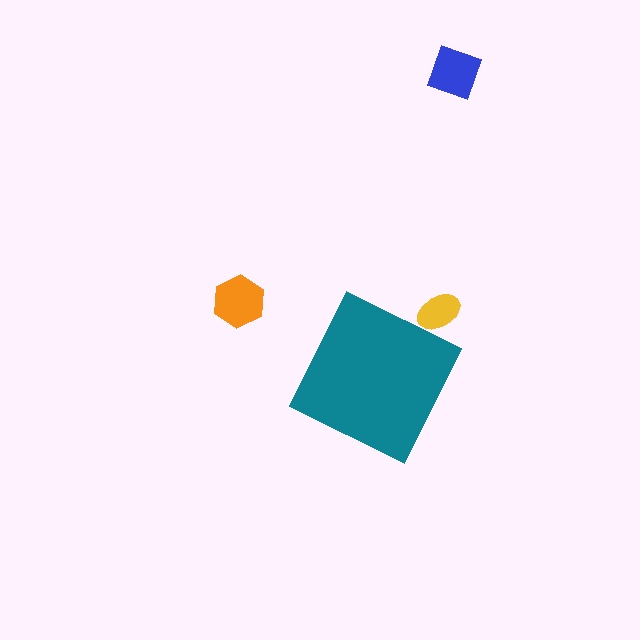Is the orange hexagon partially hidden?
No, the orange hexagon is fully visible.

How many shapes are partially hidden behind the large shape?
1 shape is partially hidden.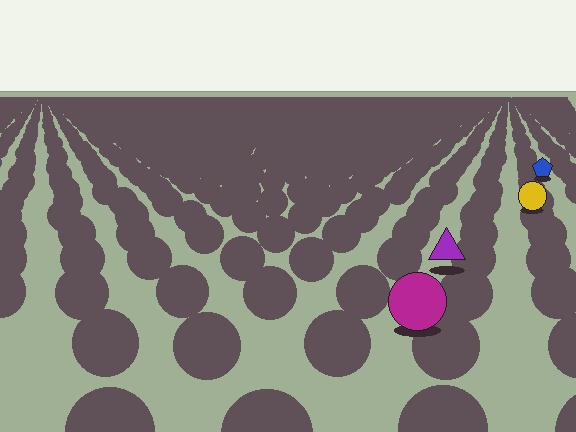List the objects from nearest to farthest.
From nearest to farthest: the magenta circle, the purple triangle, the yellow circle, the blue pentagon.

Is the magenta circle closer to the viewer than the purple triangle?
Yes. The magenta circle is closer — you can tell from the texture gradient: the ground texture is coarser near it.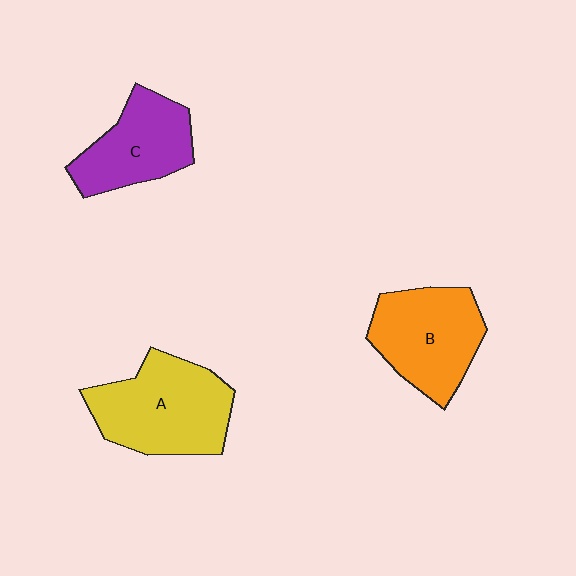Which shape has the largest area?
Shape A (yellow).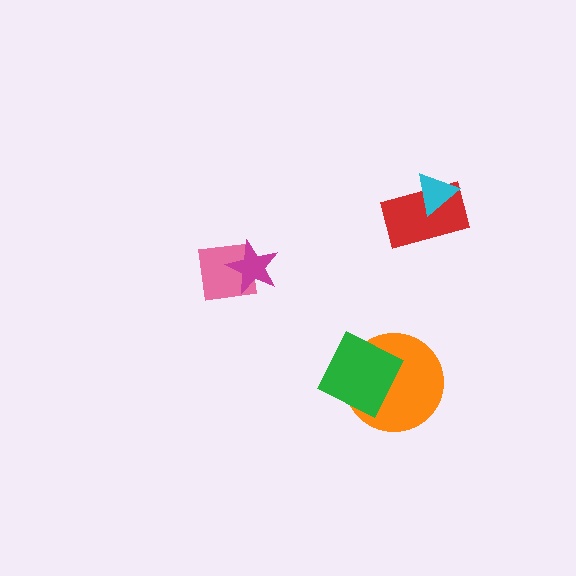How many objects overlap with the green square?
1 object overlaps with the green square.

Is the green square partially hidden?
No, no other shape covers it.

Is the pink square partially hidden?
Yes, it is partially covered by another shape.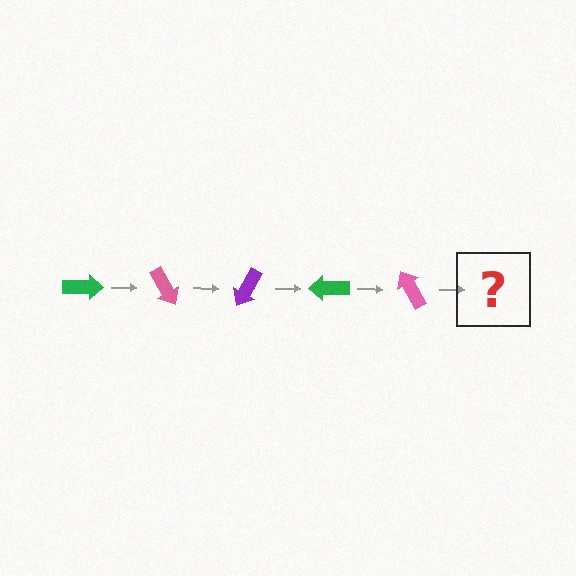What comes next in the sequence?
The next element should be a purple arrow, rotated 300 degrees from the start.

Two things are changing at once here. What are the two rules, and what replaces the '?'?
The two rules are that it rotates 60 degrees each step and the color cycles through green, pink, and purple. The '?' should be a purple arrow, rotated 300 degrees from the start.